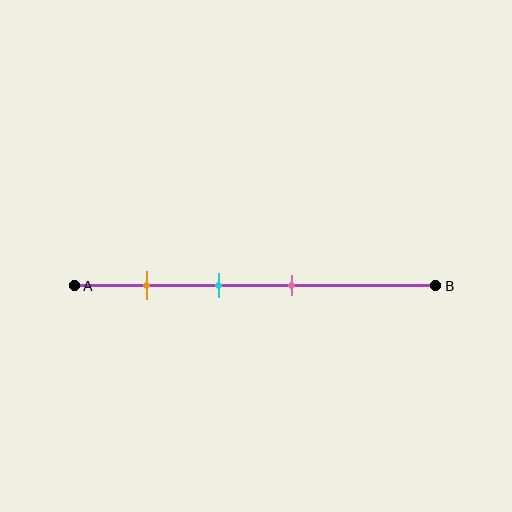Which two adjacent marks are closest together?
The cyan and pink marks are the closest adjacent pair.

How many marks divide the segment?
There are 3 marks dividing the segment.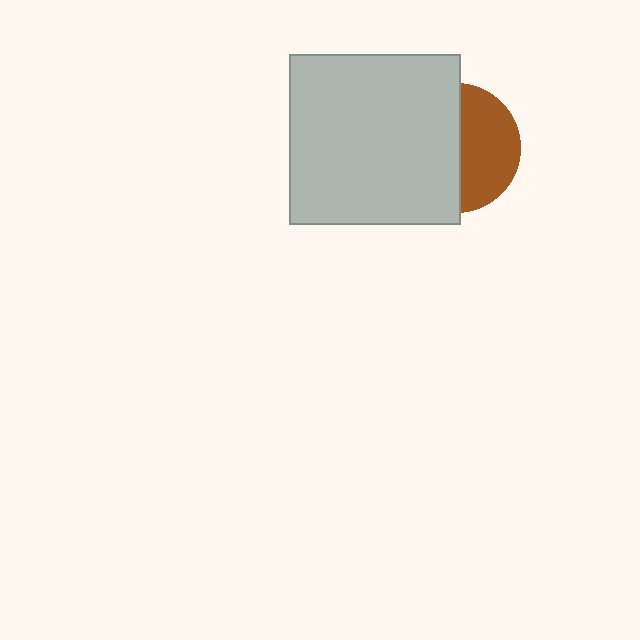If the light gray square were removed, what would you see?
You would see the complete brown circle.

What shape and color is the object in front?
The object in front is a light gray square.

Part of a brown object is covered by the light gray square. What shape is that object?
It is a circle.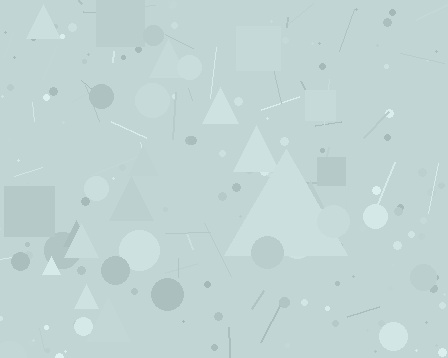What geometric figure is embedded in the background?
A triangle is embedded in the background.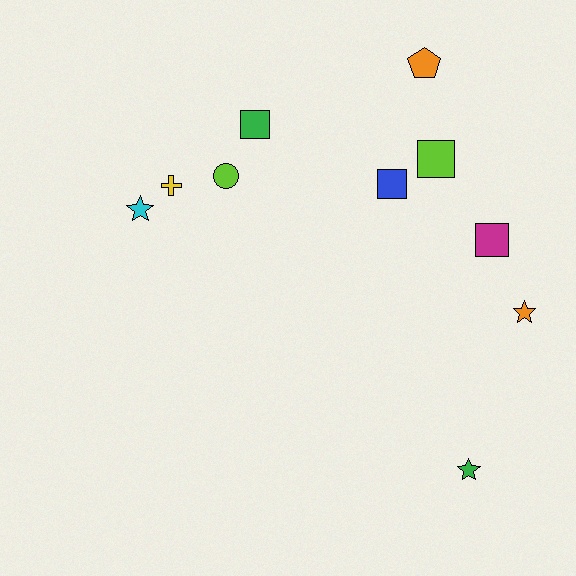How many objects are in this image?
There are 10 objects.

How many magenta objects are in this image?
There is 1 magenta object.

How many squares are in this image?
There are 4 squares.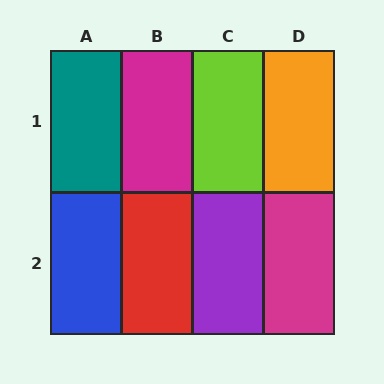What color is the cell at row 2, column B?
Red.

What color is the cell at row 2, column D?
Magenta.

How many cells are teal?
1 cell is teal.